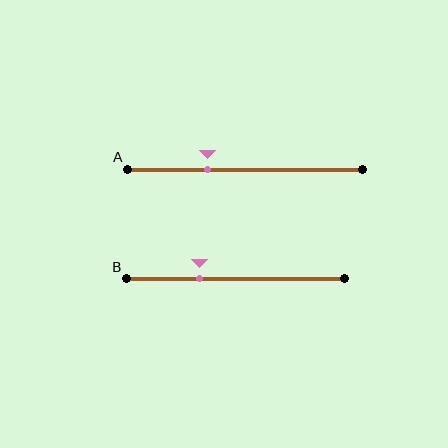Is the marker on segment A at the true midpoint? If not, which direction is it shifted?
No, the marker on segment A is shifted to the left by about 16% of the segment length.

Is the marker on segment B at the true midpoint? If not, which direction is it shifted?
No, the marker on segment B is shifted to the left by about 17% of the segment length.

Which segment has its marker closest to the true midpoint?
Segment A has its marker closest to the true midpoint.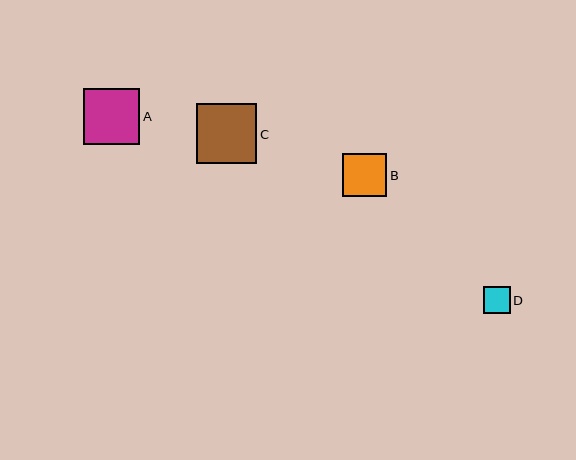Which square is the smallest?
Square D is the smallest with a size of approximately 27 pixels.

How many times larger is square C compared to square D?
Square C is approximately 2.2 times the size of square D.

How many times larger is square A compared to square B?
Square A is approximately 1.3 times the size of square B.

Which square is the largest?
Square C is the largest with a size of approximately 60 pixels.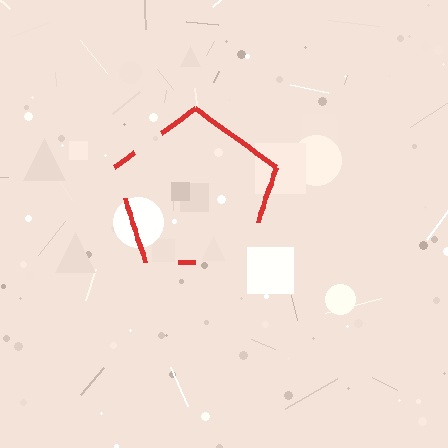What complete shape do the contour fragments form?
The contour fragments form a pentagon.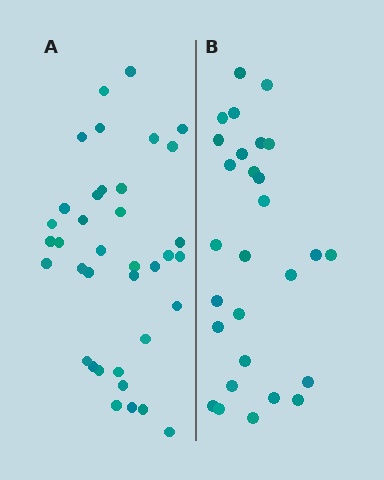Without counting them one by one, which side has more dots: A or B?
Region A (the left region) has more dots.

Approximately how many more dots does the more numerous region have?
Region A has roughly 8 or so more dots than region B.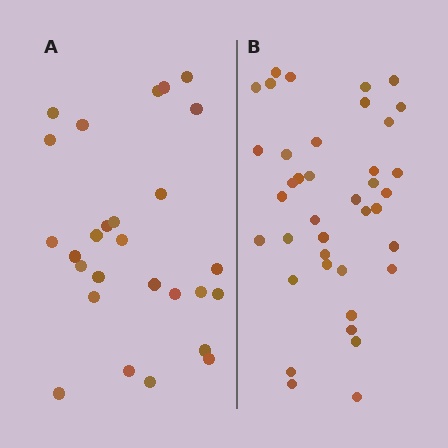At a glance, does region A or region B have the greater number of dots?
Region B (the right region) has more dots.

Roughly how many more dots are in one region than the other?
Region B has roughly 12 or so more dots than region A.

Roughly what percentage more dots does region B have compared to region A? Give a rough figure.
About 45% more.